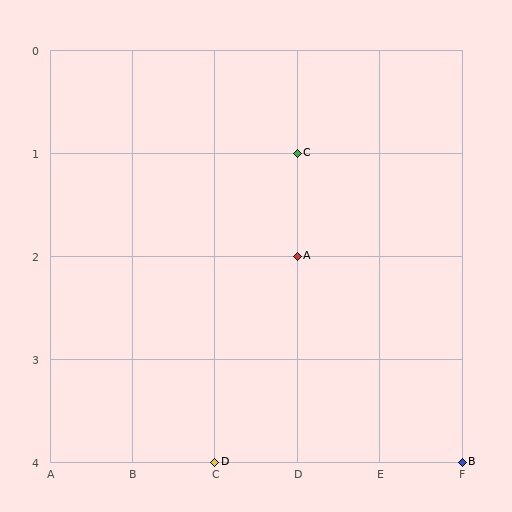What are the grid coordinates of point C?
Point C is at grid coordinates (D, 1).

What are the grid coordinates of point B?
Point B is at grid coordinates (F, 4).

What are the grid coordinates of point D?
Point D is at grid coordinates (C, 4).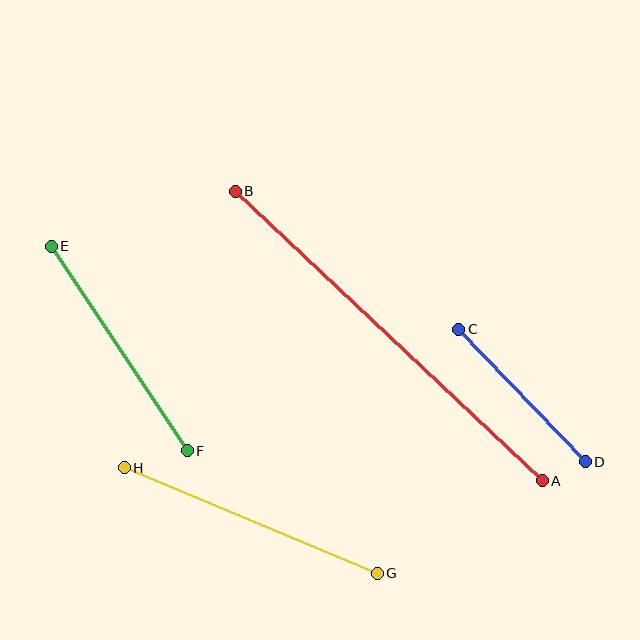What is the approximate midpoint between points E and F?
The midpoint is at approximately (119, 348) pixels.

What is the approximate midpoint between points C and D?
The midpoint is at approximately (522, 395) pixels.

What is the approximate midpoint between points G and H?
The midpoint is at approximately (251, 521) pixels.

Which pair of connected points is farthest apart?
Points A and B are farthest apart.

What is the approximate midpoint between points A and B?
The midpoint is at approximately (389, 336) pixels.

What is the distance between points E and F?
The distance is approximately 245 pixels.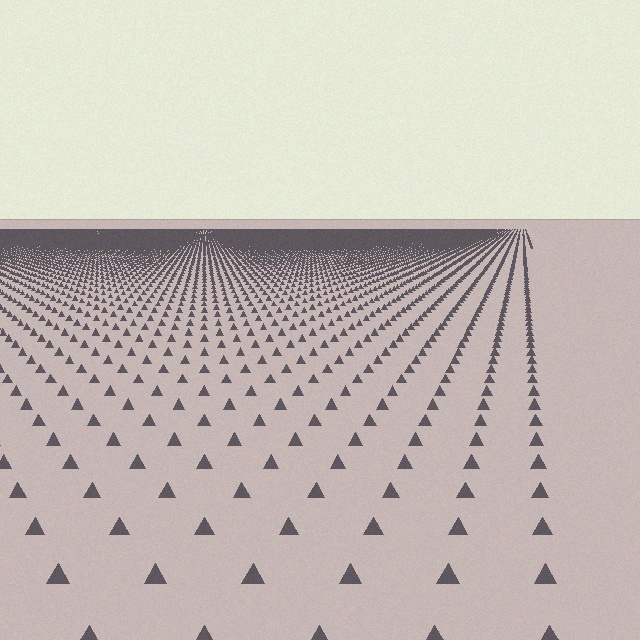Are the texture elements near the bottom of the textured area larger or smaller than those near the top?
Larger. Near the bottom, elements are closer to the viewer and appear at a bigger on-screen size.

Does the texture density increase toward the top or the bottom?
Density increases toward the top.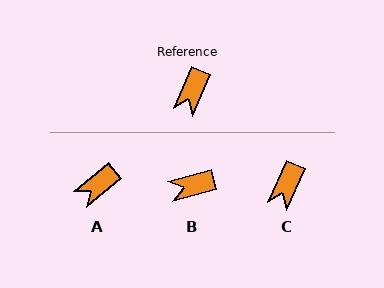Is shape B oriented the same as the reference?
No, it is off by about 51 degrees.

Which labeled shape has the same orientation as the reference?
C.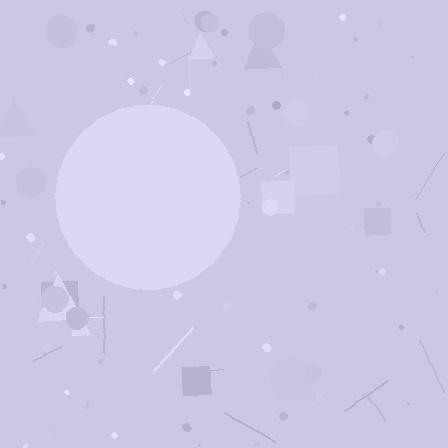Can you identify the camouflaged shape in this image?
The camouflaged shape is a circle.